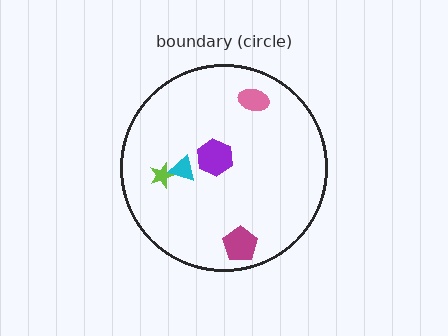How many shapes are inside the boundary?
5 inside, 0 outside.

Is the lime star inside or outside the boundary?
Inside.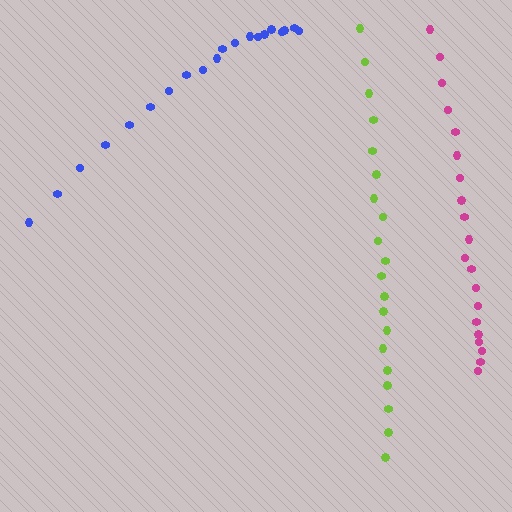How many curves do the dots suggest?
There are 3 distinct paths.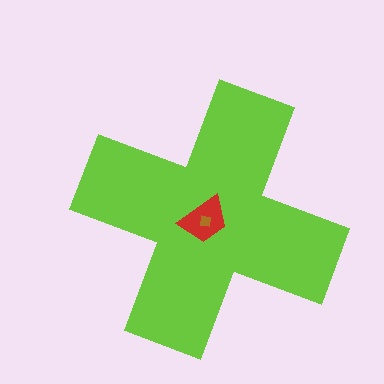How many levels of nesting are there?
3.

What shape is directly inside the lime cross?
The red trapezoid.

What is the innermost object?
The brown square.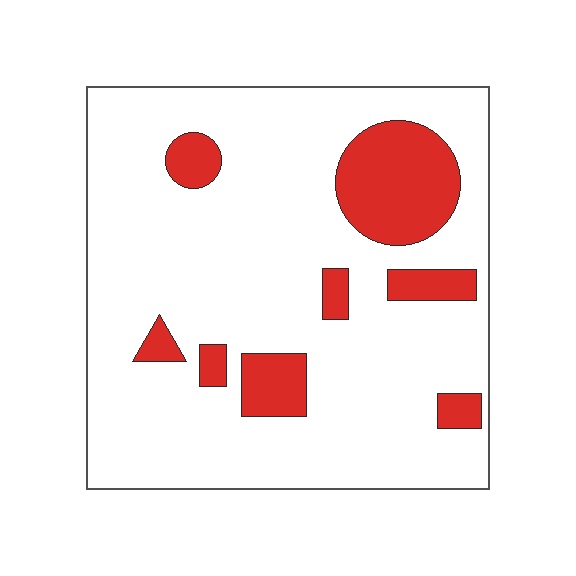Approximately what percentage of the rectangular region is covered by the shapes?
Approximately 15%.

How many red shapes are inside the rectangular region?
8.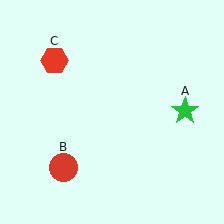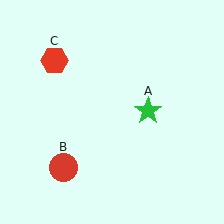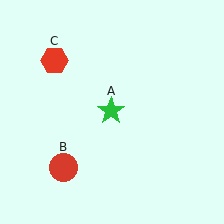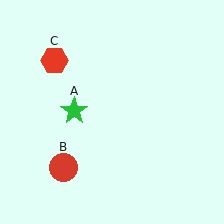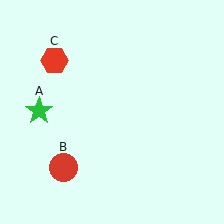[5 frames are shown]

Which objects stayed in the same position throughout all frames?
Red circle (object B) and red hexagon (object C) remained stationary.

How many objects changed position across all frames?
1 object changed position: green star (object A).